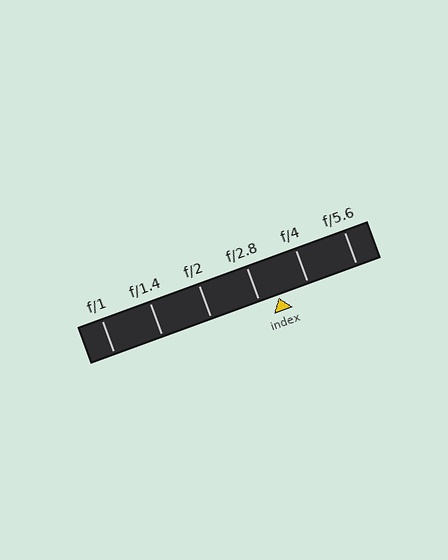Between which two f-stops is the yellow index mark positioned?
The index mark is between f/2.8 and f/4.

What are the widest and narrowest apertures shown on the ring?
The widest aperture shown is f/1 and the narrowest is f/5.6.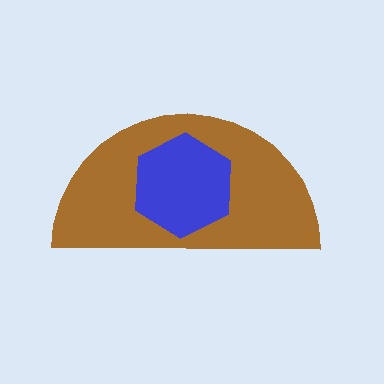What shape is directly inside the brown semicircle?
The blue hexagon.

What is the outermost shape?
The brown semicircle.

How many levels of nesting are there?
2.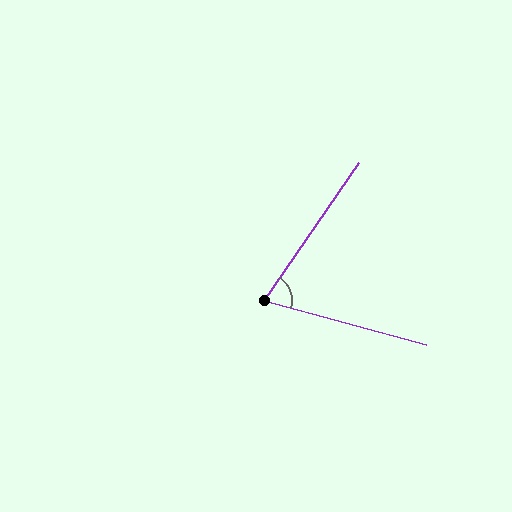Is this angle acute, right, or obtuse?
It is acute.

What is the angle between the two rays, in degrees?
Approximately 70 degrees.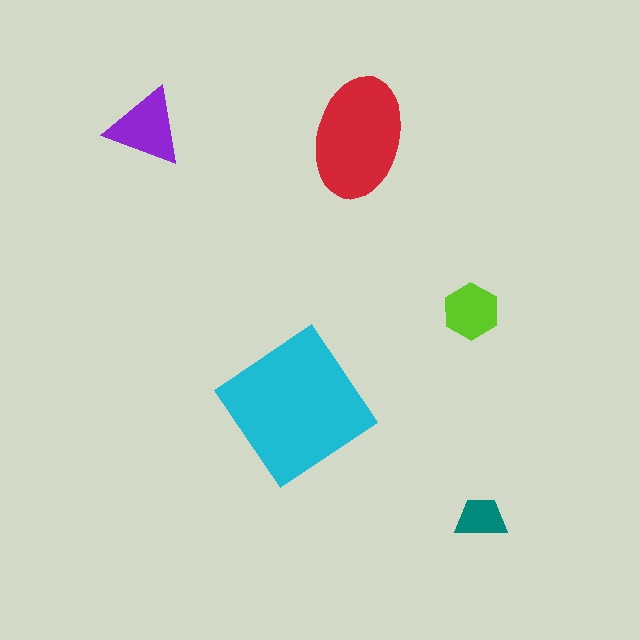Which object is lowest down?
The teal trapezoid is bottommost.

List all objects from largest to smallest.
The cyan diamond, the red ellipse, the purple triangle, the lime hexagon, the teal trapezoid.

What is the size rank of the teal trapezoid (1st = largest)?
5th.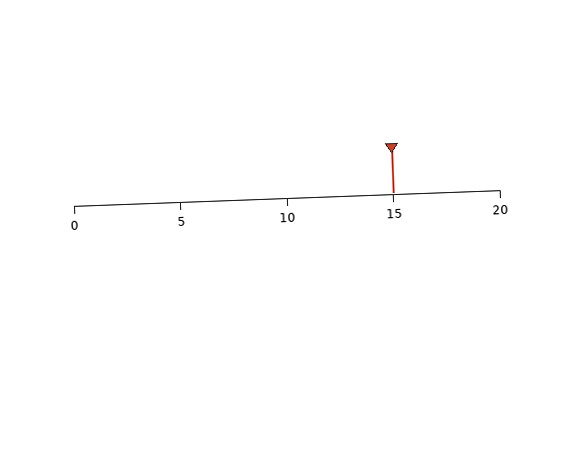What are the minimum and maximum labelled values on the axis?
The axis runs from 0 to 20.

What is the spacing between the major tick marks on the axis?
The major ticks are spaced 5 apart.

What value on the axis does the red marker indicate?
The marker indicates approximately 15.